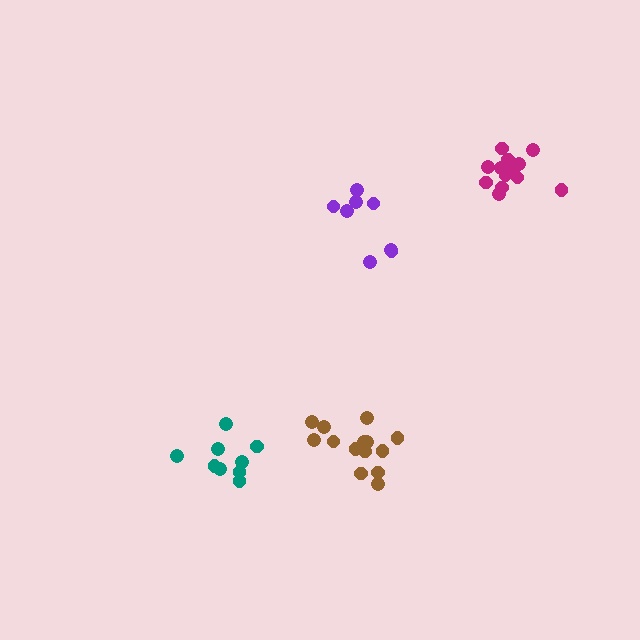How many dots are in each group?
Group 1: 14 dots, Group 2: 9 dots, Group 3: 8 dots, Group 4: 13 dots (44 total).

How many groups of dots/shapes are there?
There are 4 groups.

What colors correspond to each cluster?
The clusters are colored: brown, teal, purple, magenta.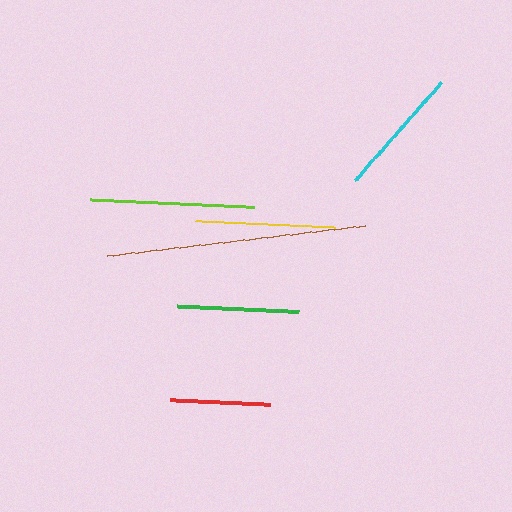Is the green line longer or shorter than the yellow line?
The yellow line is longer than the green line.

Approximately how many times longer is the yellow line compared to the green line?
The yellow line is approximately 1.1 times the length of the green line.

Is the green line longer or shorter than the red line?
The green line is longer than the red line.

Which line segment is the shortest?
The red line is the shortest at approximately 100 pixels.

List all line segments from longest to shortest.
From longest to shortest: brown, lime, yellow, cyan, green, red.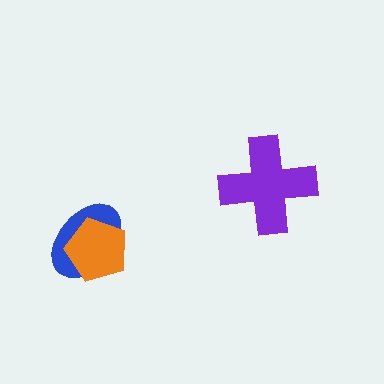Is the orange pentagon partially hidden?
No, no other shape covers it.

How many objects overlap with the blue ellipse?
1 object overlaps with the blue ellipse.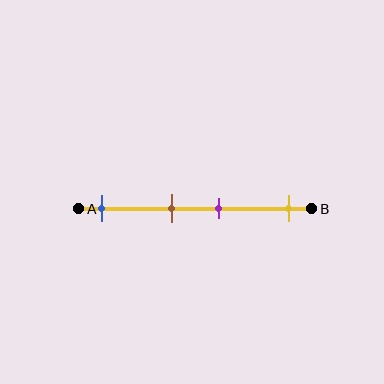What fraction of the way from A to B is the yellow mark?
The yellow mark is approximately 90% (0.9) of the way from A to B.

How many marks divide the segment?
There are 4 marks dividing the segment.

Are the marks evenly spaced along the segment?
No, the marks are not evenly spaced.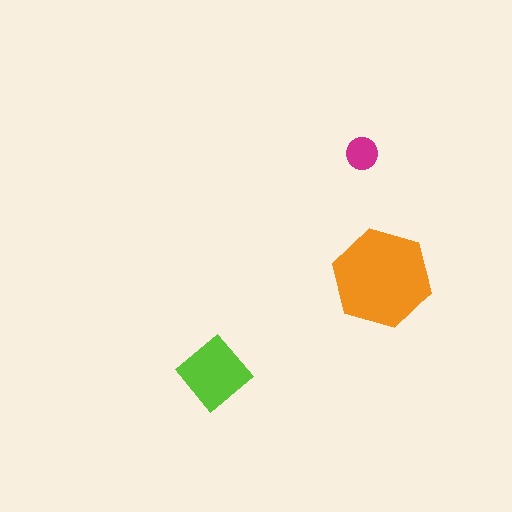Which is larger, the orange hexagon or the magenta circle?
The orange hexagon.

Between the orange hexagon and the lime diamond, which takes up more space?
The orange hexagon.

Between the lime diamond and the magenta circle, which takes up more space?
The lime diamond.